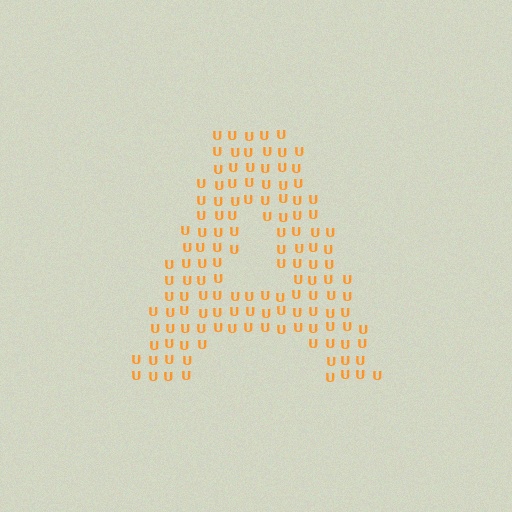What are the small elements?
The small elements are letter U's.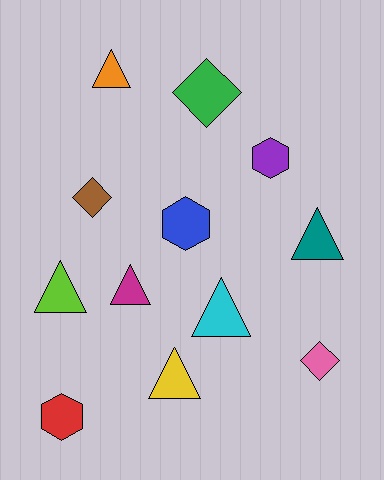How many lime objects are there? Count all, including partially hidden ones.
There is 1 lime object.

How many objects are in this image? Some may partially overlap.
There are 12 objects.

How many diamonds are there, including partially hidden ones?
There are 3 diamonds.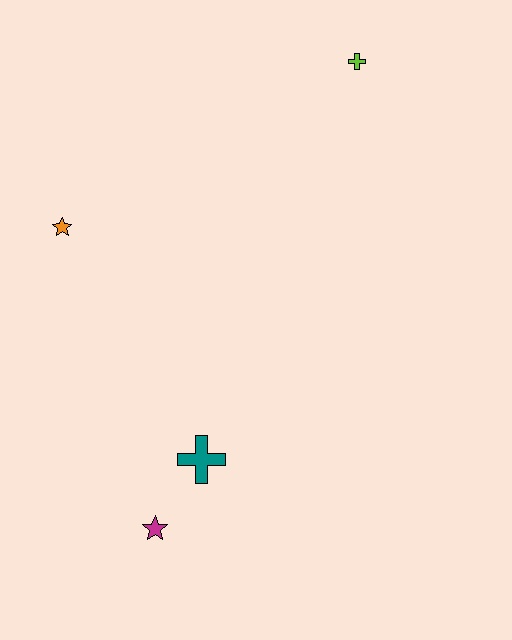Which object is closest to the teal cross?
The magenta star is closest to the teal cross.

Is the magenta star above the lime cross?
No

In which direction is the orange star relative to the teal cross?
The orange star is above the teal cross.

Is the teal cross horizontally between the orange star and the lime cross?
Yes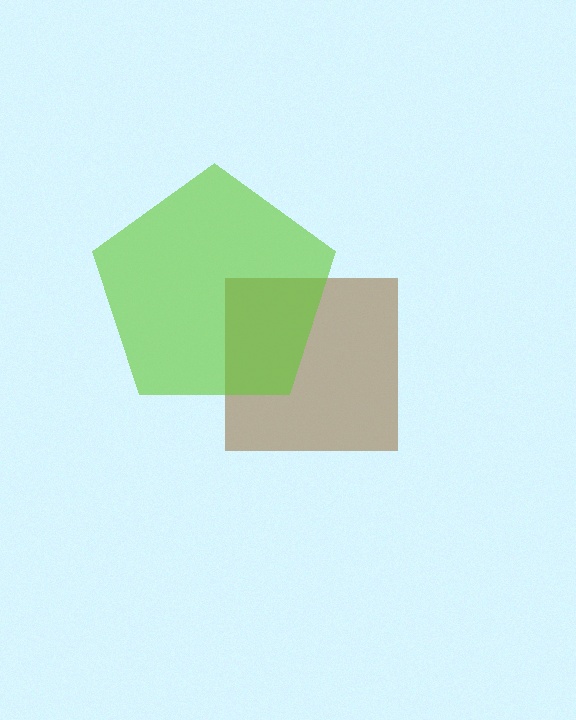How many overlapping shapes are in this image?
There are 2 overlapping shapes in the image.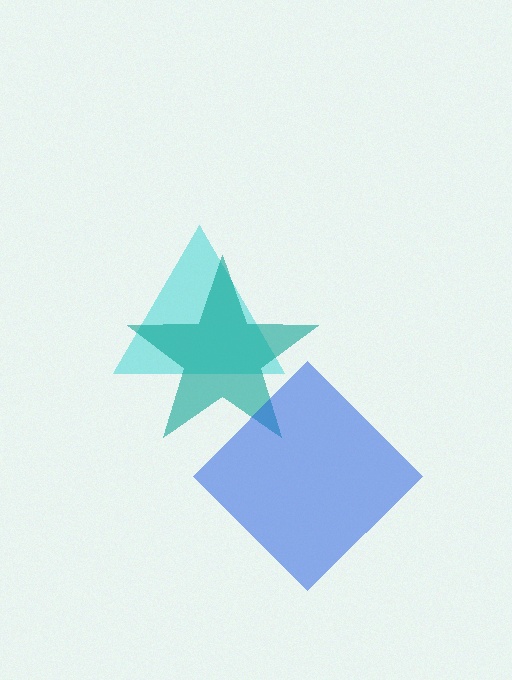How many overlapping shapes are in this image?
There are 3 overlapping shapes in the image.